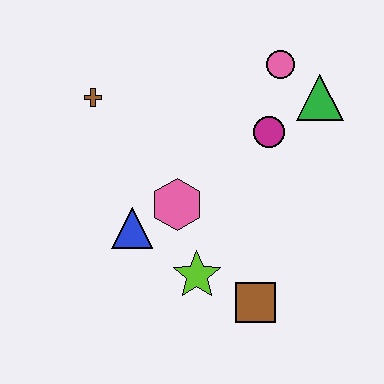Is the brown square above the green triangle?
No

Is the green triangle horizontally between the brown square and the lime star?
No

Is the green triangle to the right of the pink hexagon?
Yes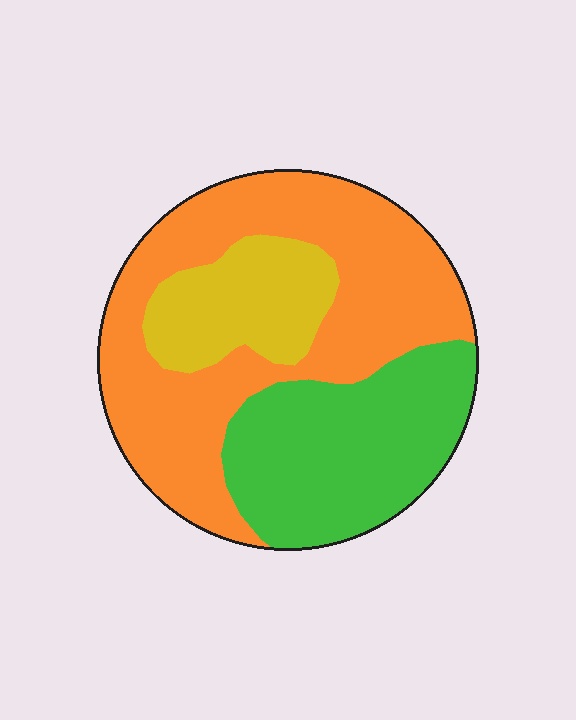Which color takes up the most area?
Orange, at roughly 50%.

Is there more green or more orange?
Orange.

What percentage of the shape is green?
Green covers around 30% of the shape.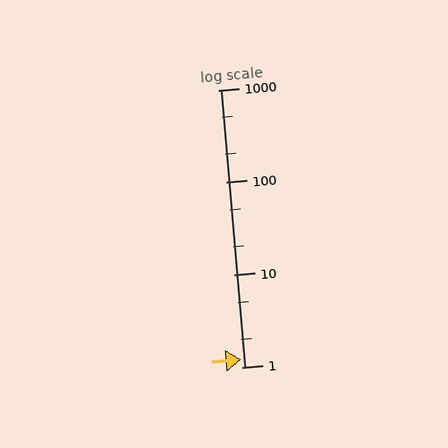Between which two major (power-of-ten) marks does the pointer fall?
The pointer is between 1 and 10.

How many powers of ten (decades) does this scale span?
The scale spans 3 decades, from 1 to 1000.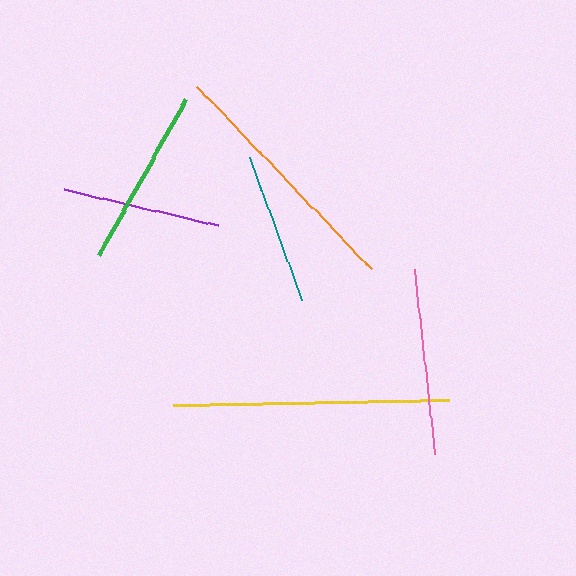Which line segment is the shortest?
The teal line is the shortest at approximately 152 pixels.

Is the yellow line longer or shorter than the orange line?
The yellow line is longer than the orange line.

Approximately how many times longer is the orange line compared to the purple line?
The orange line is approximately 1.6 times the length of the purple line.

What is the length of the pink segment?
The pink segment is approximately 186 pixels long.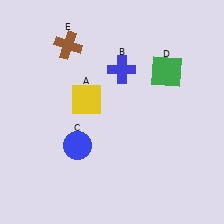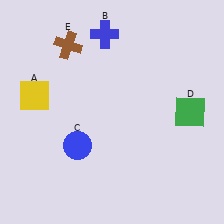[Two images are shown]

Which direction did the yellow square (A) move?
The yellow square (A) moved left.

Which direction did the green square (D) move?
The green square (D) moved down.